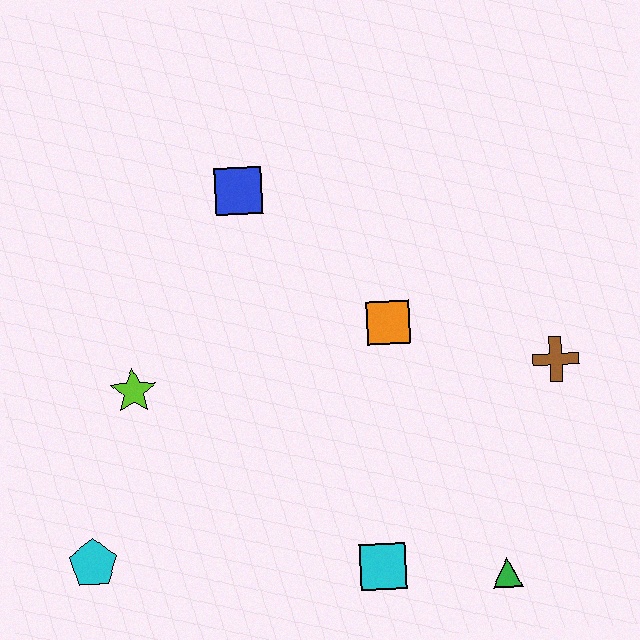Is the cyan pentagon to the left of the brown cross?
Yes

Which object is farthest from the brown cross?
The cyan pentagon is farthest from the brown cross.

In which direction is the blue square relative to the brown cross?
The blue square is to the left of the brown cross.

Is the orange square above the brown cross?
Yes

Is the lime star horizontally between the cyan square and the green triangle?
No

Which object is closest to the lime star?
The cyan pentagon is closest to the lime star.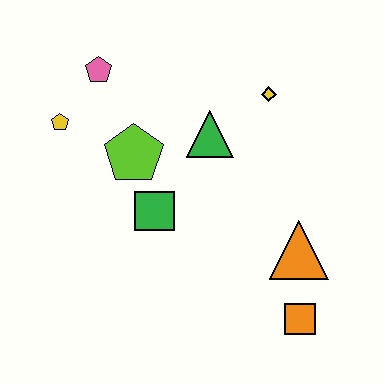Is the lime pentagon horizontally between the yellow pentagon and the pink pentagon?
No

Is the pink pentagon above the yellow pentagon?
Yes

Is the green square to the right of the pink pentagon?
Yes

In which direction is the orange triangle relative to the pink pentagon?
The orange triangle is to the right of the pink pentagon.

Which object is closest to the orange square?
The orange triangle is closest to the orange square.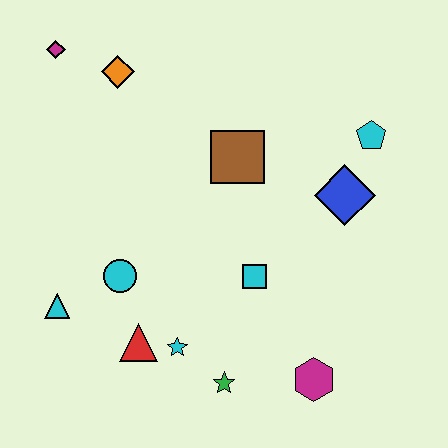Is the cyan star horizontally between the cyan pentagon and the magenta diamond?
Yes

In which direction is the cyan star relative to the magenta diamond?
The cyan star is below the magenta diamond.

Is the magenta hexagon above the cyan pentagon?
No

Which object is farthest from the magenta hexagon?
The magenta diamond is farthest from the magenta hexagon.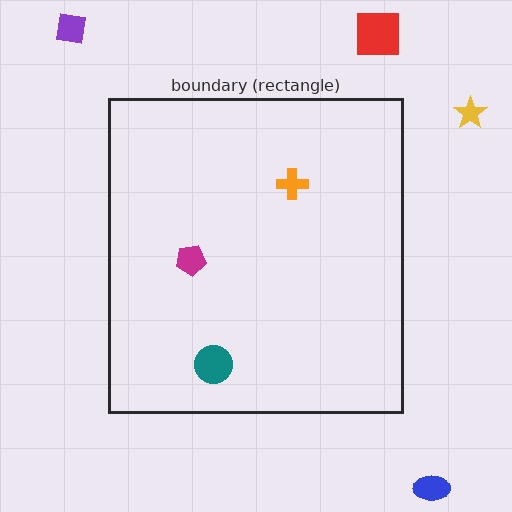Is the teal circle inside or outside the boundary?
Inside.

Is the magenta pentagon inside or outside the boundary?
Inside.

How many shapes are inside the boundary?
3 inside, 4 outside.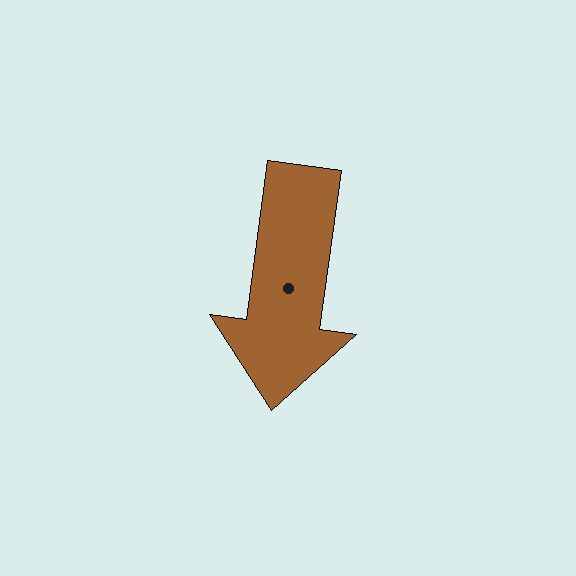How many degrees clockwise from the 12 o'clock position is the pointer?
Approximately 188 degrees.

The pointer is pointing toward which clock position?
Roughly 6 o'clock.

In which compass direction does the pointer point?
South.